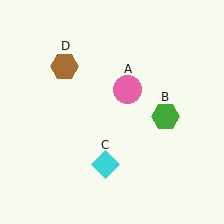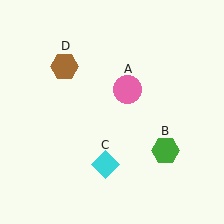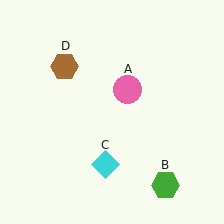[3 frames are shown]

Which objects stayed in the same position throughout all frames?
Pink circle (object A) and cyan diamond (object C) and brown hexagon (object D) remained stationary.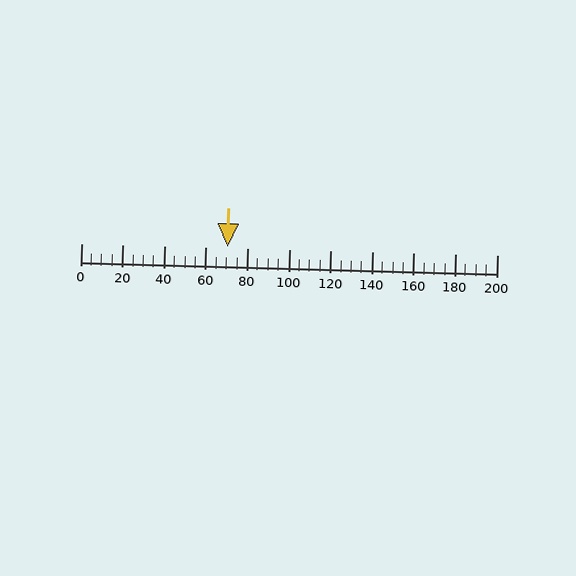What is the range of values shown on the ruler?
The ruler shows values from 0 to 200.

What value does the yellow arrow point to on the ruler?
The yellow arrow points to approximately 70.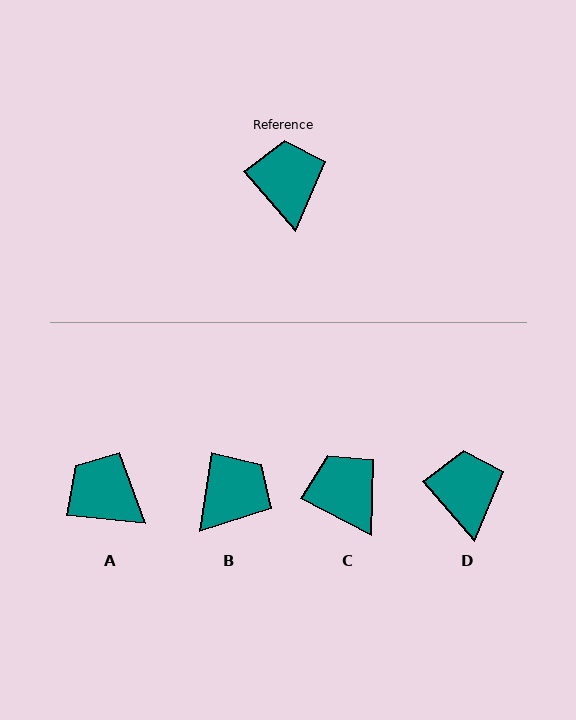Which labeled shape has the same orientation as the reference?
D.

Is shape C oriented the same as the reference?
No, it is off by about 21 degrees.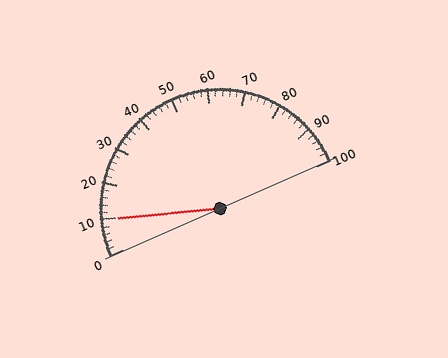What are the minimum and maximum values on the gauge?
The gauge ranges from 0 to 100.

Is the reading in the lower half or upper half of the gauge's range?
The reading is in the lower half of the range (0 to 100).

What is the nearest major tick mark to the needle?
The nearest major tick mark is 10.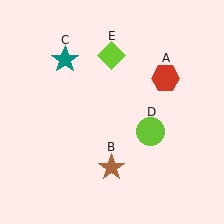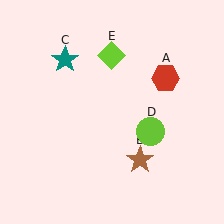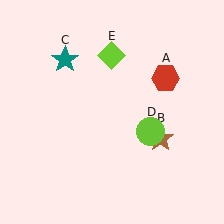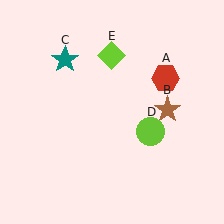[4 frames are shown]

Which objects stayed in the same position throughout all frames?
Red hexagon (object A) and teal star (object C) and lime circle (object D) and lime diamond (object E) remained stationary.